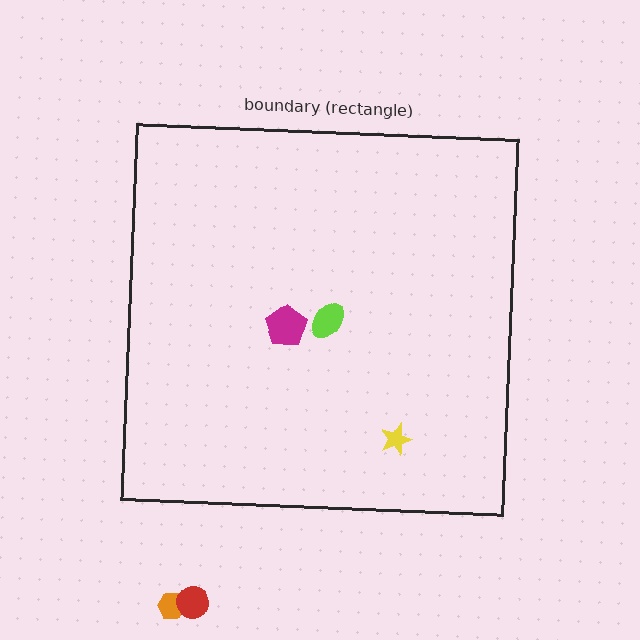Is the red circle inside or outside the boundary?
Outside.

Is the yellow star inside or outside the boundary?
Inside.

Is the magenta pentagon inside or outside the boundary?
Inside.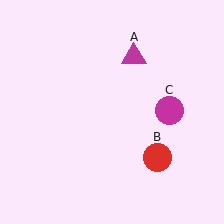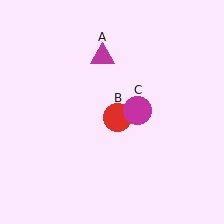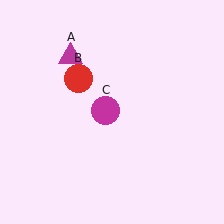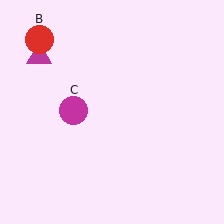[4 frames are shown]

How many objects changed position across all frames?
3 objects changed position: magenta triangle (object A), red circle (object B), magenta circle (object C).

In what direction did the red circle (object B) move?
The red circle (object B) moved up and to the left.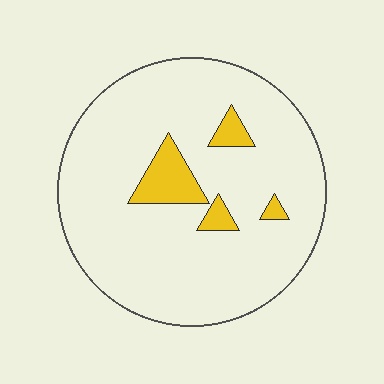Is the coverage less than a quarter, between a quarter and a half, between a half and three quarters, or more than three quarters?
Less than a quarter.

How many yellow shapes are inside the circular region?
4.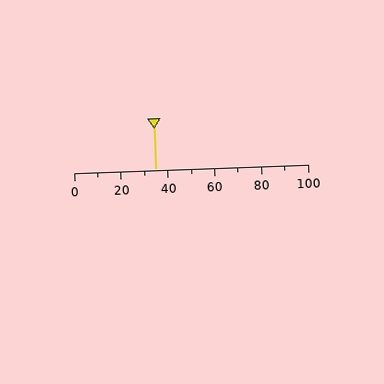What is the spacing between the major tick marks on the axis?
The major ticks are spaced 20 apart.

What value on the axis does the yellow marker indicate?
The marker indicates approximately 35.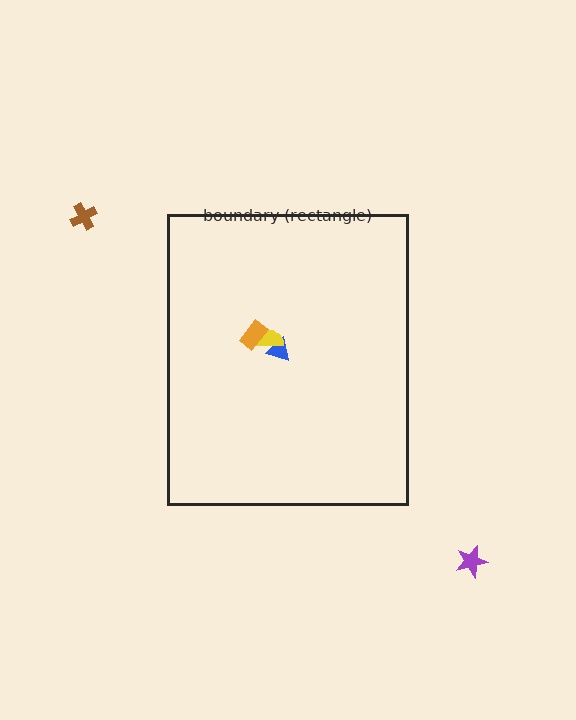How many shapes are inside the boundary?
3 inside, 2 outside.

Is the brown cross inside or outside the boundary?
Outside.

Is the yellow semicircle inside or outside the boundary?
Inside.